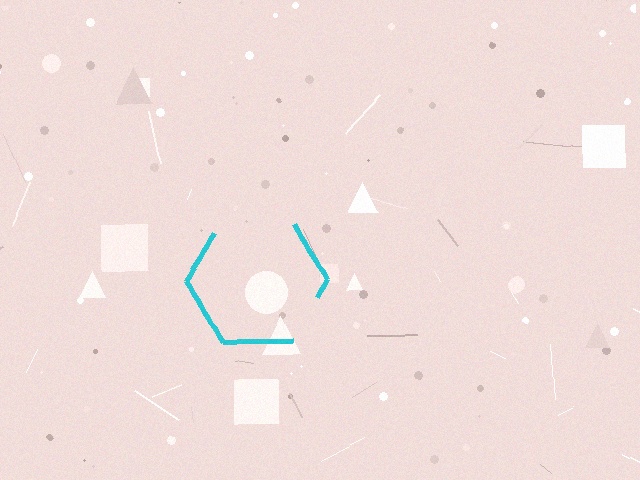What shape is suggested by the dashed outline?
The dashed outline suggests a hexagon.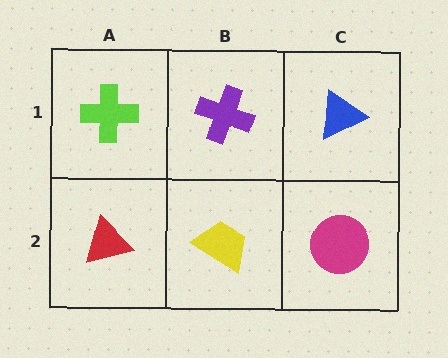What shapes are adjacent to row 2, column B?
A purple cross (row 1, column B), a red triangle (row 2, column A), a magenta circle (row 2, column C).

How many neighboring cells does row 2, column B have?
3.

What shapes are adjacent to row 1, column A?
A red triangle (row 2, column A), a purple cross (row 1, column B).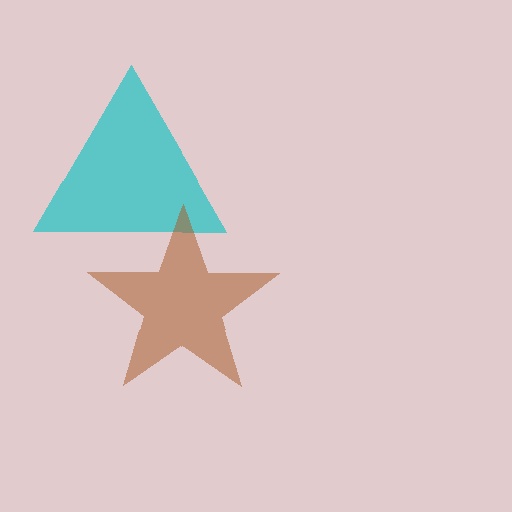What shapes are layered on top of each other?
The layered shapes are: a cyan triangle, a brown star.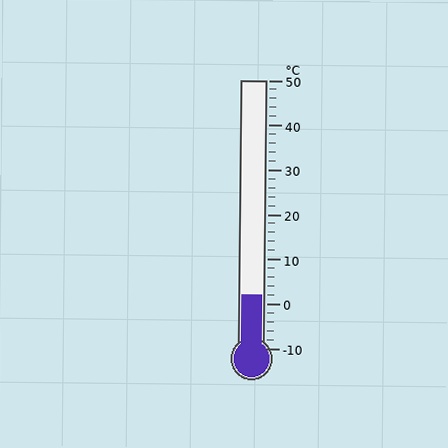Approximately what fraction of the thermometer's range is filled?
The thermometer is filled to approximately 20% of its range.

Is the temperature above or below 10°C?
The temperature is below 10°C.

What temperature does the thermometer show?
The thermometer shows approximately 2°C.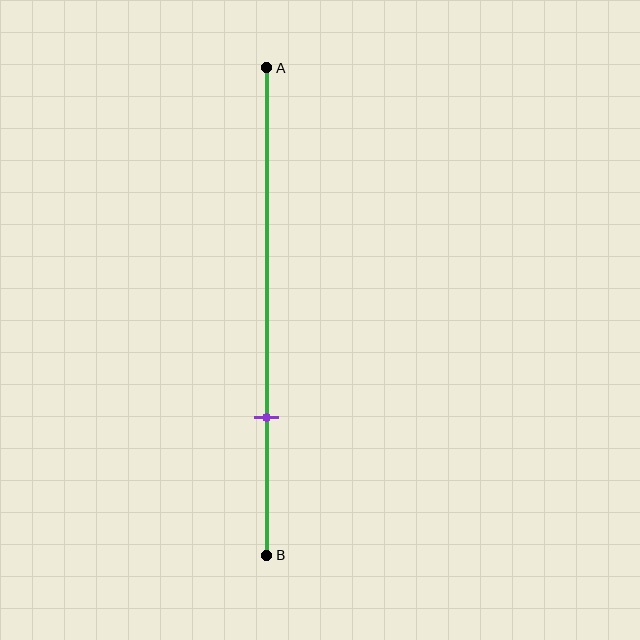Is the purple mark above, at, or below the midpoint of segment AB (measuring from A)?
The purple mark is below the midpoint of segment AB.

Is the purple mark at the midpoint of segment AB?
No, the mark is at about 70% from A, not at the 50% midpoint.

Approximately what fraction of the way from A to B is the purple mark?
The purple mark is approximately 70% of the way from A to B.